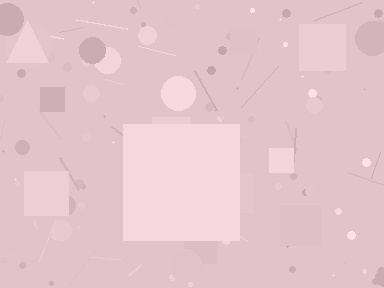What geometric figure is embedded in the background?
A square is embedded in the background.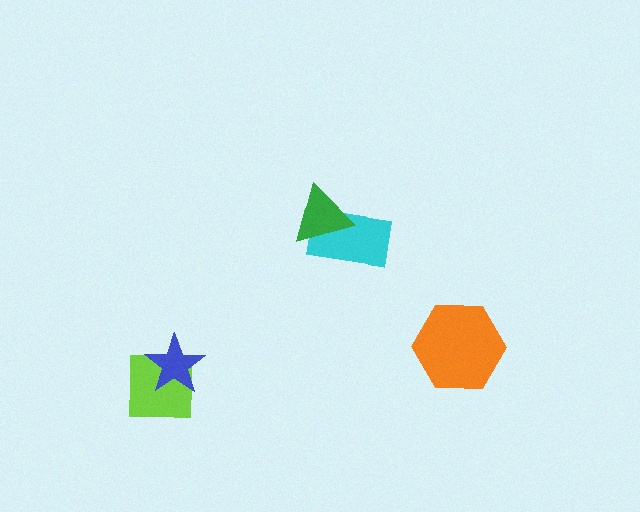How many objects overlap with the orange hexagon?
0 objects overlap with the orange hexagon.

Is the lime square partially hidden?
Yes, it is partially covered by another shape.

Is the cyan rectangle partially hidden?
Yes, it is partially covered by another shape.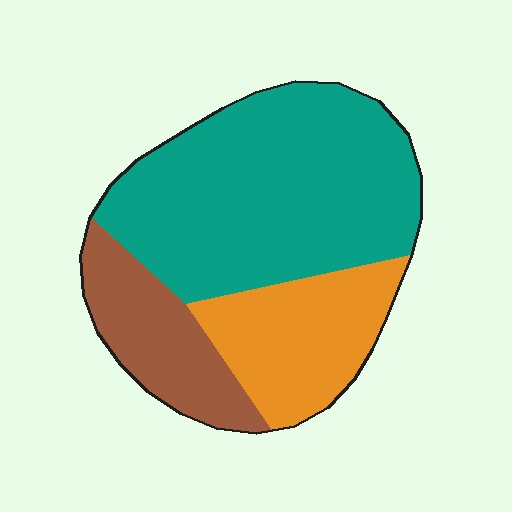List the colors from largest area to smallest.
From largest to smallest: teal, orange, brown.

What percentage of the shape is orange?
Orange takes up about one quarter (1/4) of the shape.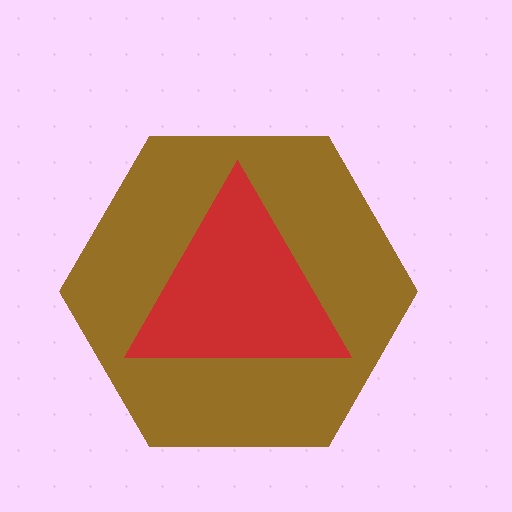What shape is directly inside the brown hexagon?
The red triangle.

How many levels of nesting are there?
2.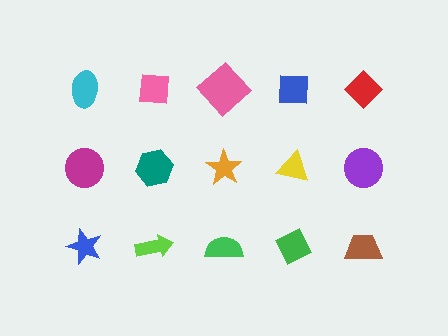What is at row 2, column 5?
A purple circle.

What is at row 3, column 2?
A lime arrow.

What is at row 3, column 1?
A blue star.